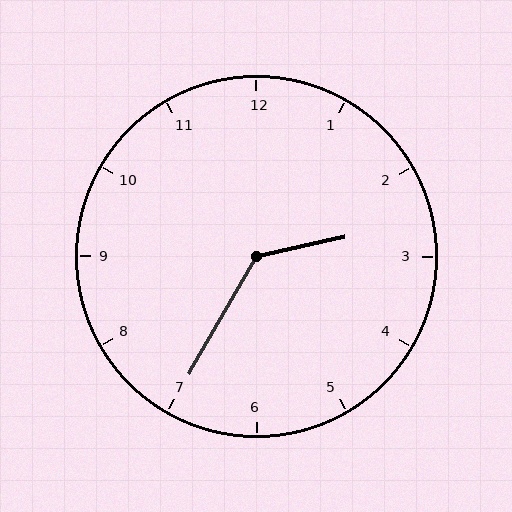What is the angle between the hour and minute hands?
Approximately 132 degrees.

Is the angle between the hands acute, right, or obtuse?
It is obtuse.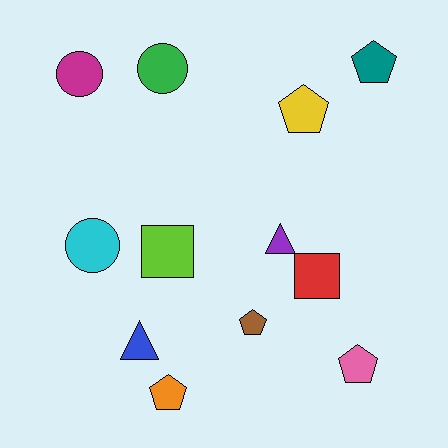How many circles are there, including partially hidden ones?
There are 3 circles.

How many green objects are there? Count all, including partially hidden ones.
There is 1 green object.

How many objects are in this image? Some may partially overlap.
There are 12 objects.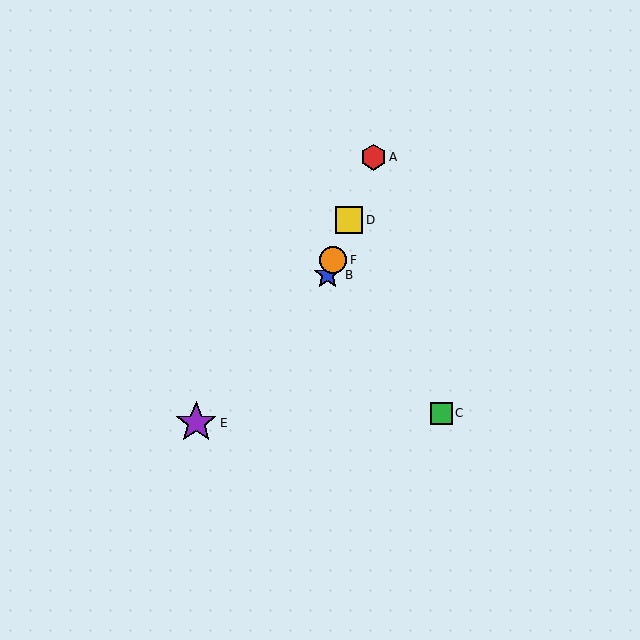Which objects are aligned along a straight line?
Objects A, B, D, F are aligned along a straight line.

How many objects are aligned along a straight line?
4 objects (A, B, D, F) are aligned along a straight line.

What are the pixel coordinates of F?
Object F is at (333, 260).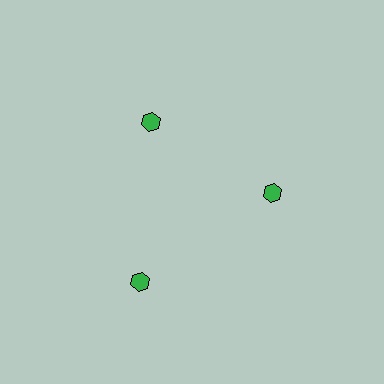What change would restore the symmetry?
The symmetry would be restored by moving it inward, back onto the ring so that all 3 hexagons sit at equal angles and equal distance from the center.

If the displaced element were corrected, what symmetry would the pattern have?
It would have 3-fold rotational symmetry — the pattern would map onto itself every 120 degrees.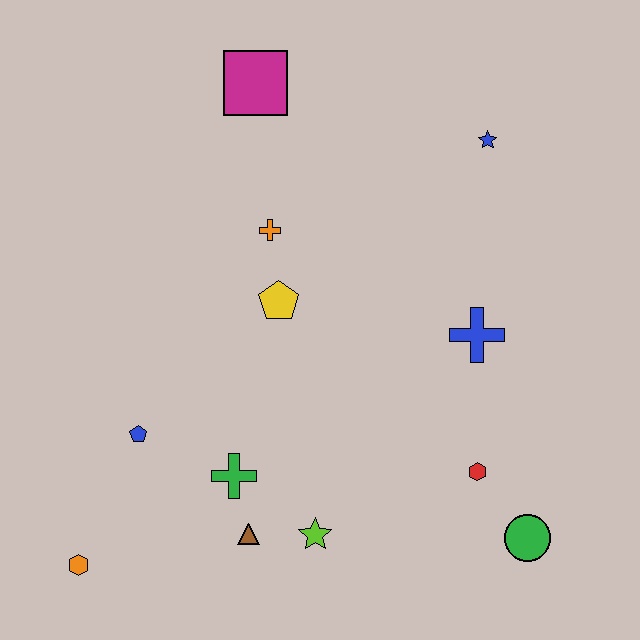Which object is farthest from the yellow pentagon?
The green circle is farthest from the yellow pentagon.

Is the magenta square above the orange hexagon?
Yes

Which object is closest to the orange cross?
The yellow pentagon is closest to the orange cross.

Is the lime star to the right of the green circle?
No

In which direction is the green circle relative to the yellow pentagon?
The green circle is to the right of the yellow pentagon.